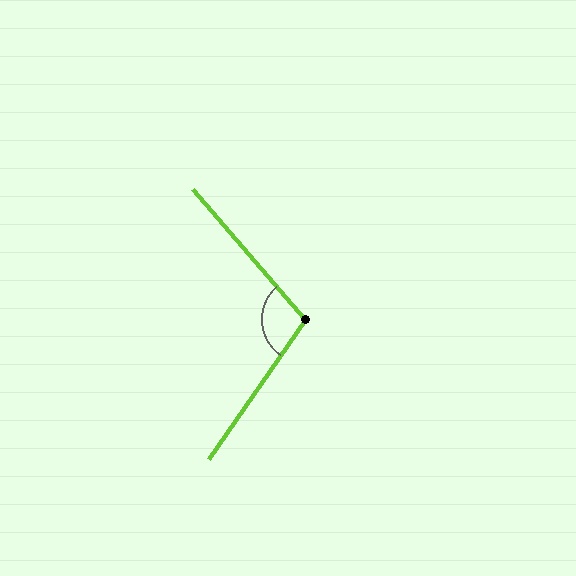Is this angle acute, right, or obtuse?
It is obtuse.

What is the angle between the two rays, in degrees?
Approximately 104 degrees.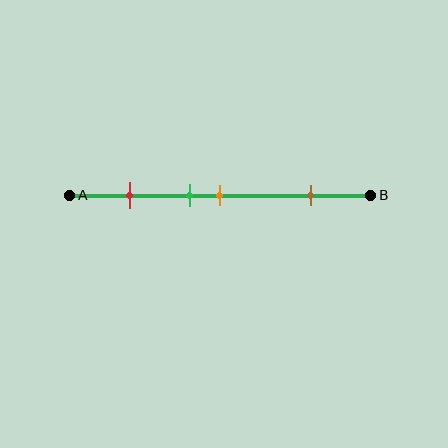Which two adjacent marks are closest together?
The green and orange marks are the closest adjacent pair.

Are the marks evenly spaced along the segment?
No, the marks are not evenly spaced.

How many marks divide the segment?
There are 4 marks dividing the segment.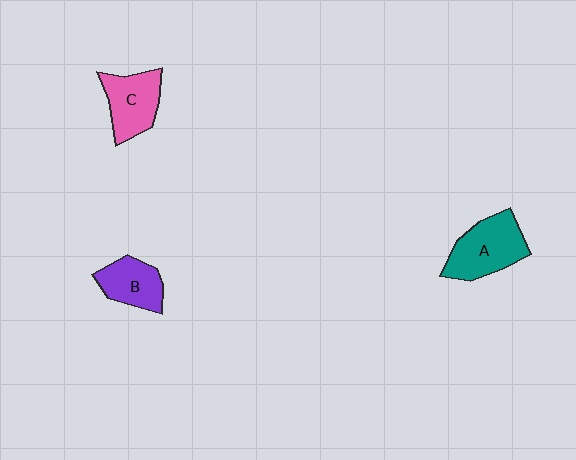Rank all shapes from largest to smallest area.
From largest to smallest: A (teal), C (pink), B (purple).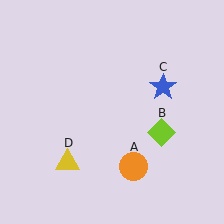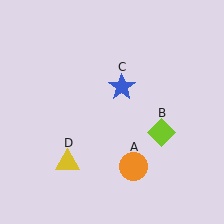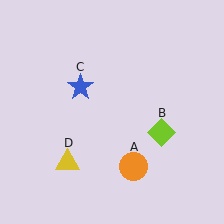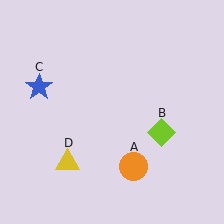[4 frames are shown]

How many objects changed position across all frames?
1 object changed position: blue star (object C).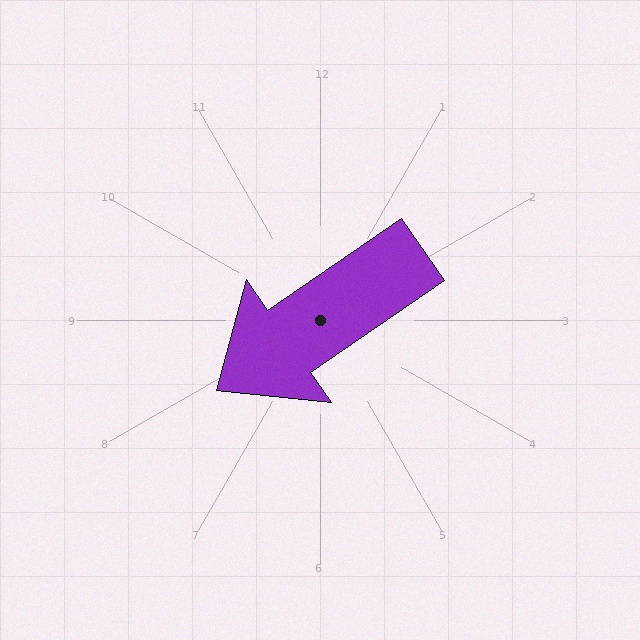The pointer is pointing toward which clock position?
Roughly 8 o'clock.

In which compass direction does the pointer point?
Southwest.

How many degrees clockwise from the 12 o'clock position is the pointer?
Approximately 236 degrees.